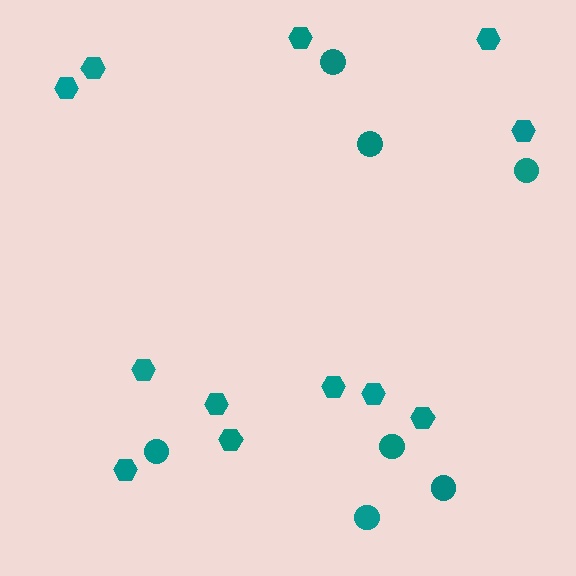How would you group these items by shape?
There are 2 groups: one group of hexagons (12) and one group of circles (7).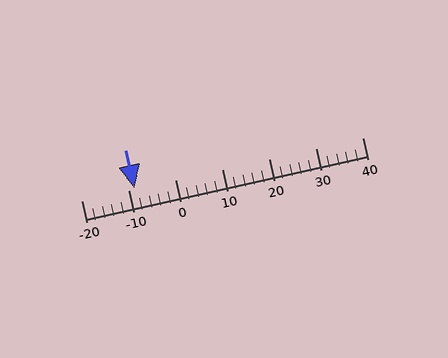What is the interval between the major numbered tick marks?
The major tick marks are spaced 10 units apart.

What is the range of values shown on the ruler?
The ruler shows values from -20 to 40.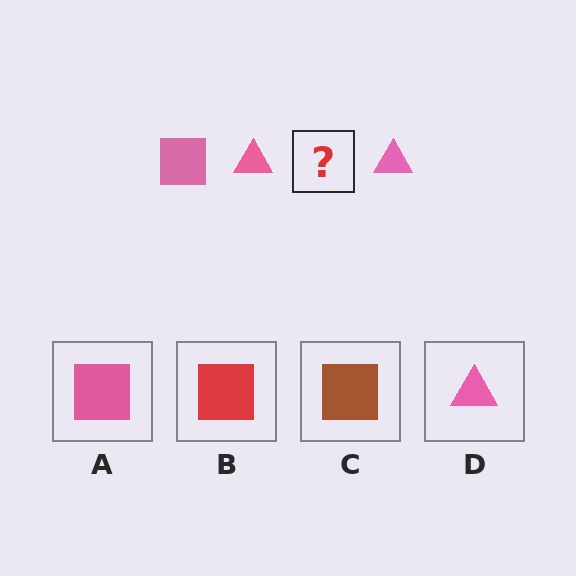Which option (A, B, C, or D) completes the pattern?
A.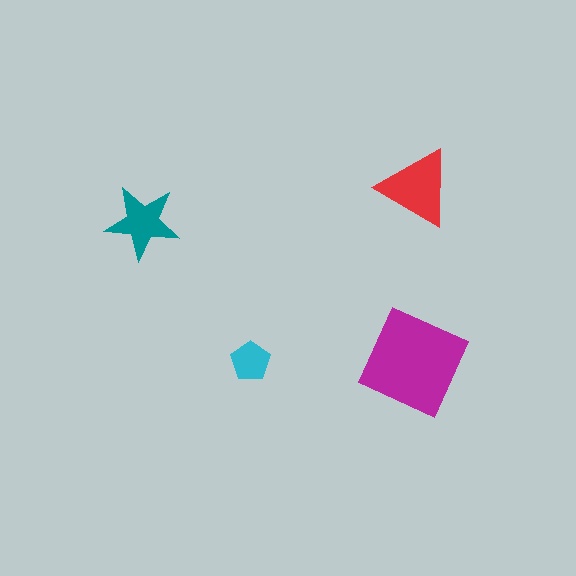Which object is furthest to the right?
The red triangle is rightmost.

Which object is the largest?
The magenta square.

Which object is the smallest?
The cyan pentagon.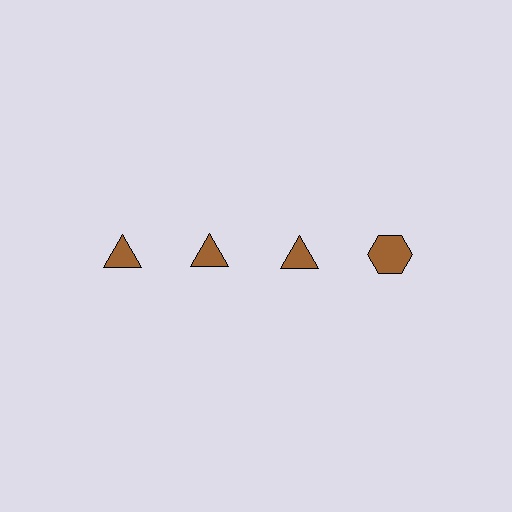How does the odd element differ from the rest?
It has a different shape: hexagon instead of triangle.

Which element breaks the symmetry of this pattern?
The brown hexagon in the top row, second from right column breaks the symmetry. All other shapes are brown triangles.